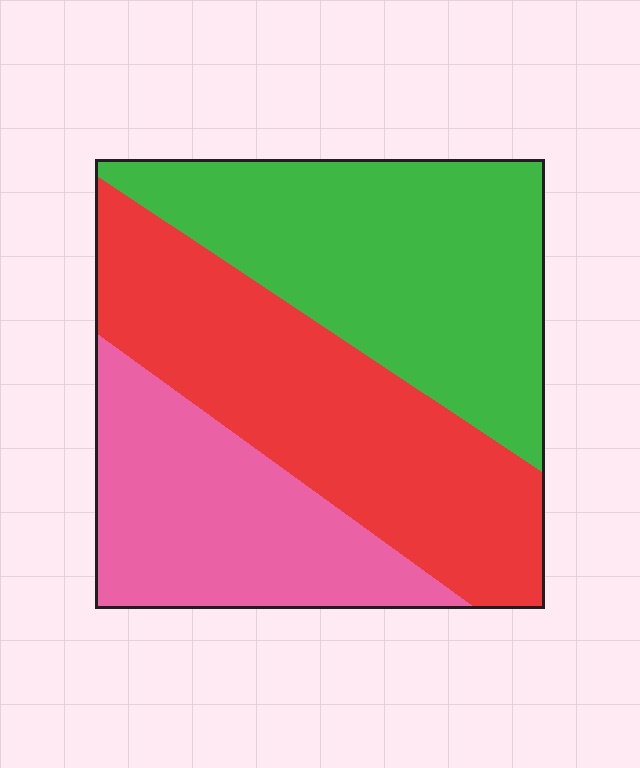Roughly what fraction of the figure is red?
Red covers about 35% of the figure.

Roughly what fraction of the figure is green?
Green takes up between a third and a half of the figure.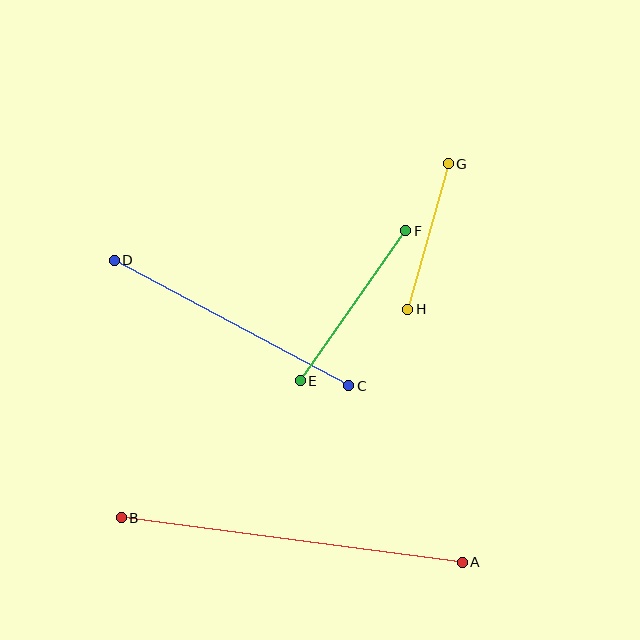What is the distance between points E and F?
The distance is approximately 184 pixels.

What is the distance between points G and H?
The distance is approximately 151 pixels.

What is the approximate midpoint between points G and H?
The midpoint is at approximately (428, 236) pixels.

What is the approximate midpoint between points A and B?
The midpoint is at approximately (292, 540) pixels.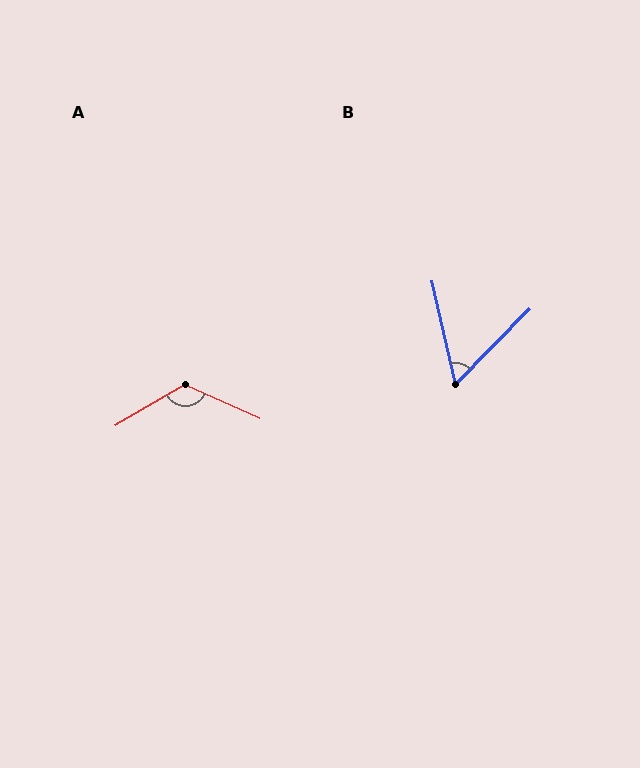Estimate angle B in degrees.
Approximately 57 degrees.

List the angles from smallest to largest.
B (57°), A (125°).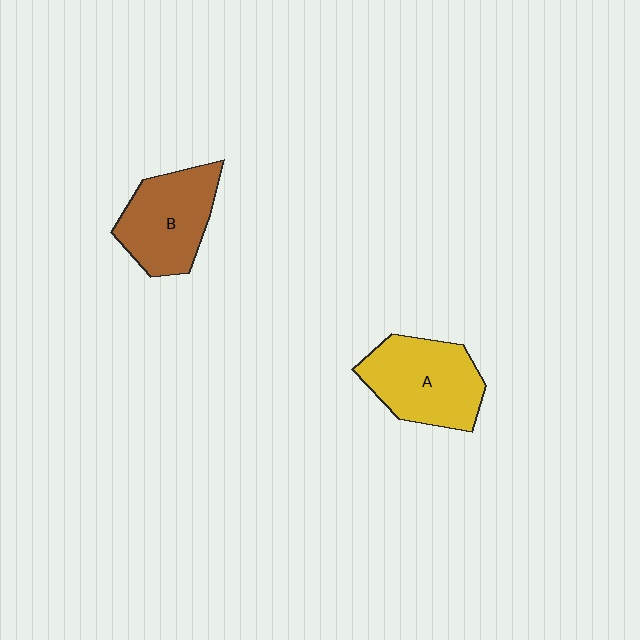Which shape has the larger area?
Shape A (yellow).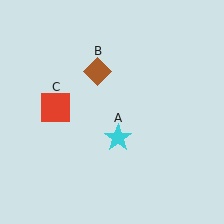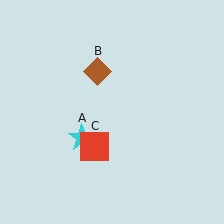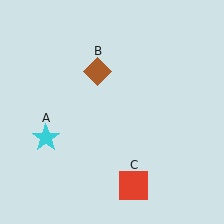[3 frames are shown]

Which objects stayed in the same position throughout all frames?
Brown diamond (object B) remained stationary.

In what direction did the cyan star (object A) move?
The cyan star (object A) moved left.